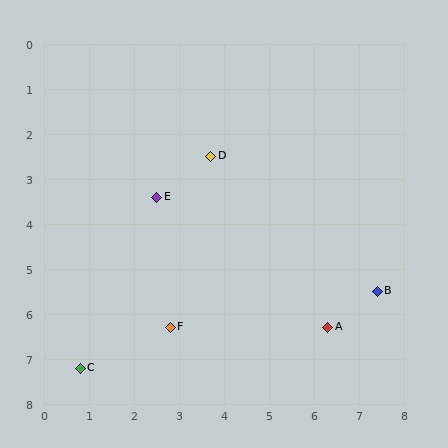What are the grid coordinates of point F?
Point F is at approximately (2.8, 6.3).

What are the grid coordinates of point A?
Point A is at approximately (6.3, 6.3).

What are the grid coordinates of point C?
Point C is at approximately (0.8, 7.2).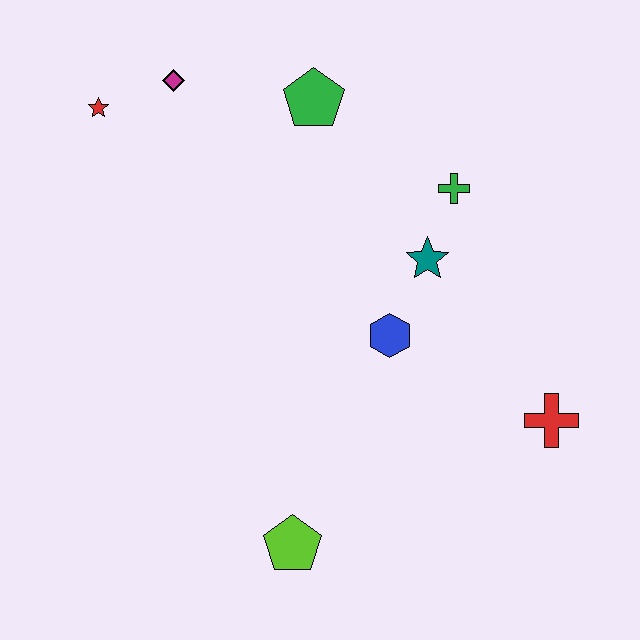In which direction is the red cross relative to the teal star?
The red cross is below the teal star.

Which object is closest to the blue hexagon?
The teal star is closest to the blue hexagon.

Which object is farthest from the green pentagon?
The lime pentagon is farthest from the green pentagon.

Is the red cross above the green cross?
No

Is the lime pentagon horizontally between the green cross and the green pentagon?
No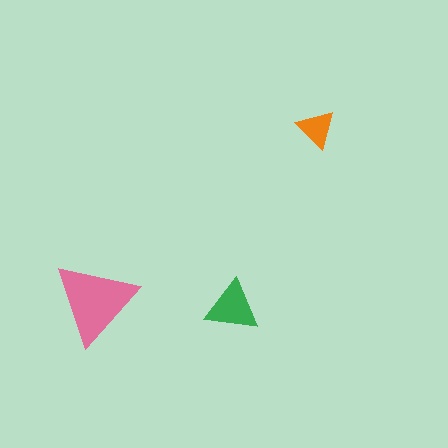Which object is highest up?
The orange triangle is topmost.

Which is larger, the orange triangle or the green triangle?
The green one.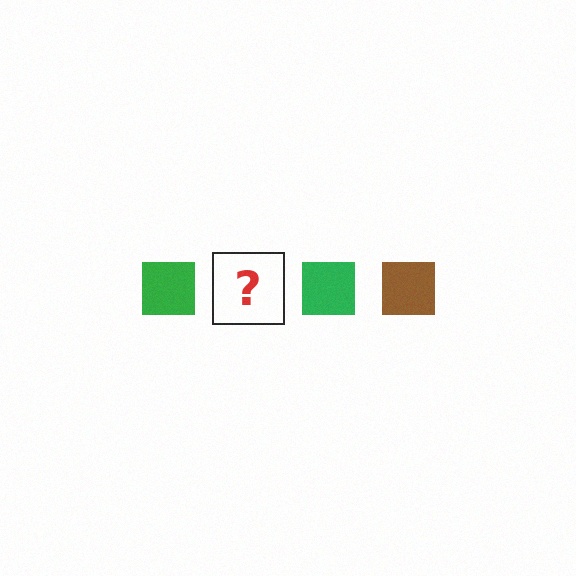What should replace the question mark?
The question mark should be replaced with a brown square.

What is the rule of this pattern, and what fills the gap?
The rule is that the pattern cycles through green, brown squares. The gap should be filled with a brown square.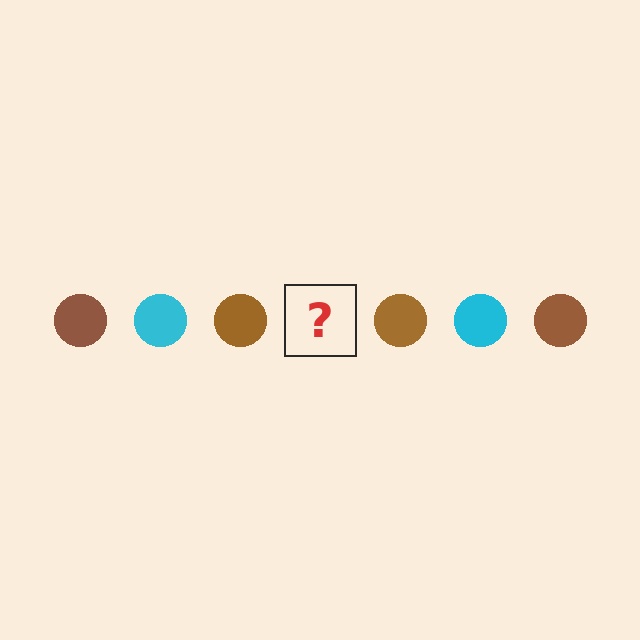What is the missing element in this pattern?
The missing element is a cyan circle.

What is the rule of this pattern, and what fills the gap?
The rule is that the pattern cycles through brown, cyan circles. The gap should be filled with a cyan circle.